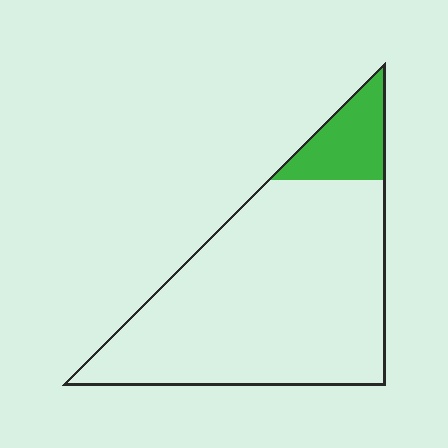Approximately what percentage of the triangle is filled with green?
Approximately 15%.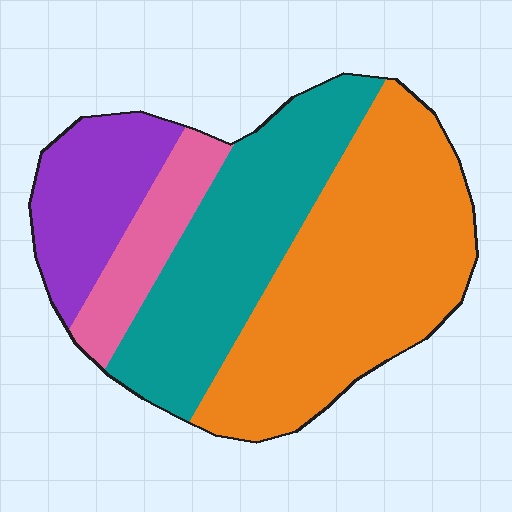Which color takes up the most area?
Orange, at roughly 45%.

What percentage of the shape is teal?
Teal takes up between a quarter and a half of the shape.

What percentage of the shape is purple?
Purple takes up about one sixth (1/6) of the shape.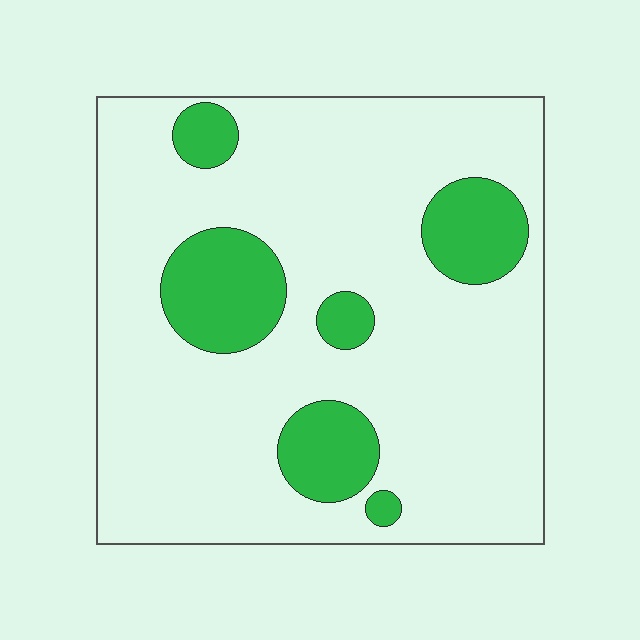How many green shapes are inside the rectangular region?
6.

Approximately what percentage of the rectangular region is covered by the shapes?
Approximately 20%.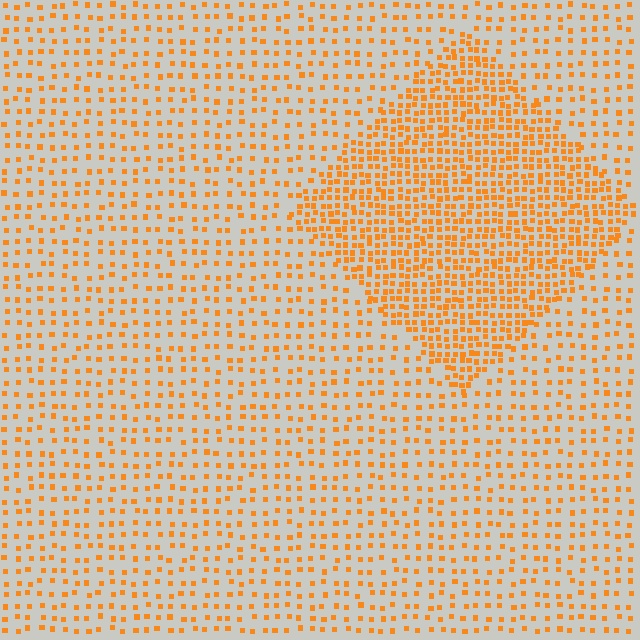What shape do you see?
I see a diamond.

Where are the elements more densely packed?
The elements are more densely packed inside the diamond boundary.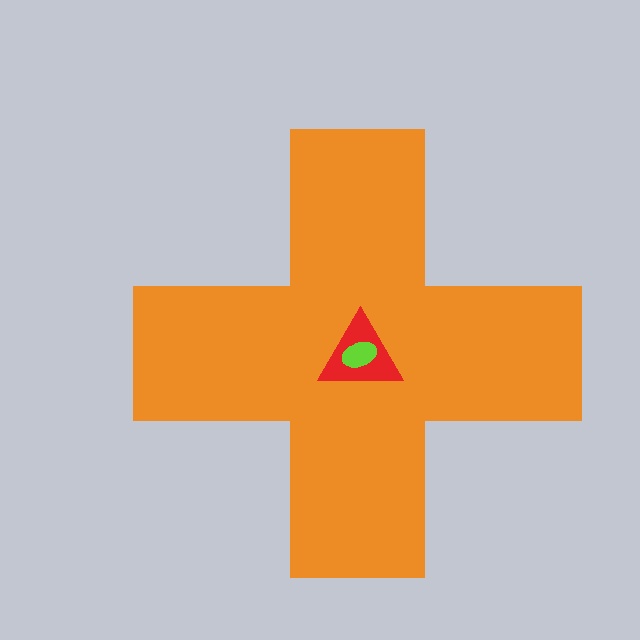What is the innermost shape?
The lime ellipse.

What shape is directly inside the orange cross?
The red triangle.